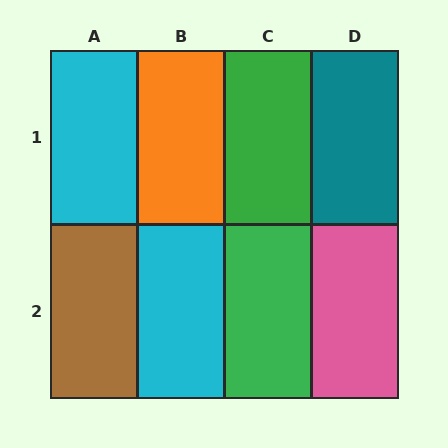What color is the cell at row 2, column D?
Pink.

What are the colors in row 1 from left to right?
Cyan, orange, green, teal.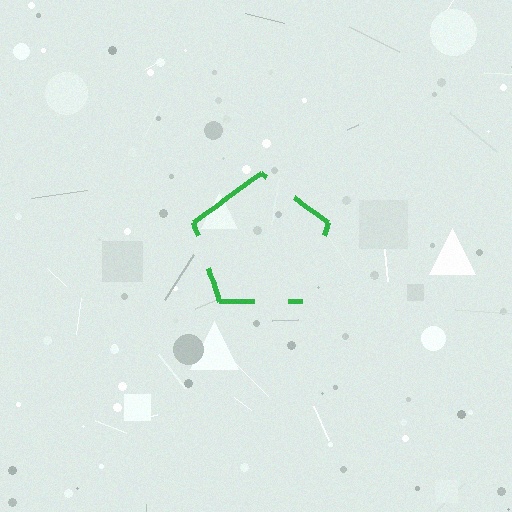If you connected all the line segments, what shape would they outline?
They would outline a pentagon.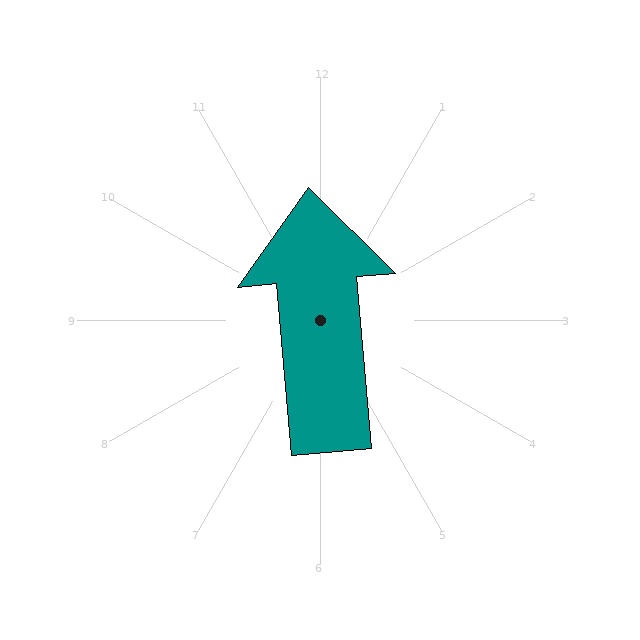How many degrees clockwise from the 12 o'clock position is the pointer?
Approximately 355 degrees.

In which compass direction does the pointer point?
North.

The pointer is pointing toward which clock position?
Roughly 12 o'clock.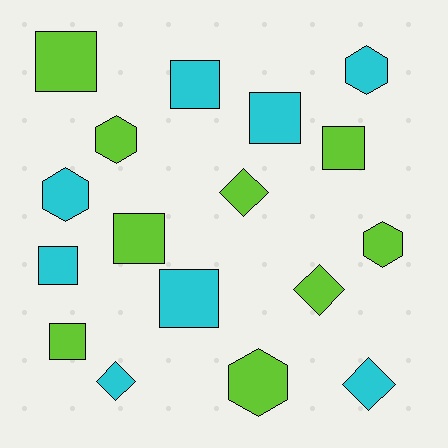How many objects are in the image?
There are 17 objects.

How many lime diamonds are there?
There are 2 lime diamonds.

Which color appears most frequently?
Lime, with 9 objects.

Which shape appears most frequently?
Square, with 8 objects.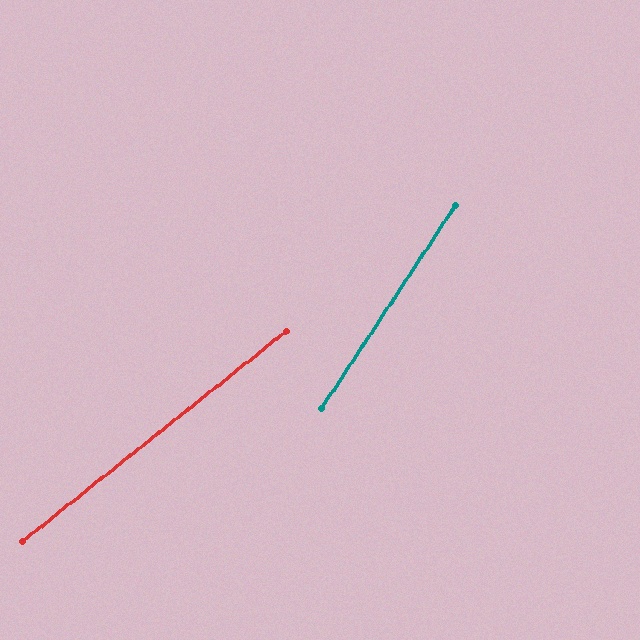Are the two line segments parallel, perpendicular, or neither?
Neither parallel nor perpendicular — they differ by about 18°.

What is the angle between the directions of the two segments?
Approximately 18 degrees.